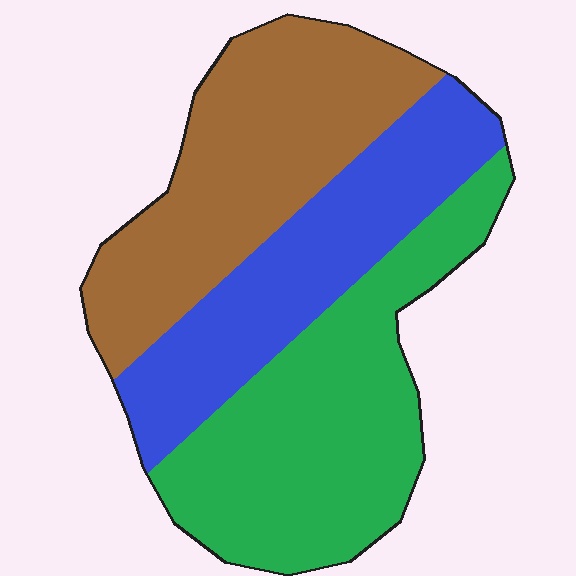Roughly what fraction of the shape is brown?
Brown takes up about one third (1/3) of the shape.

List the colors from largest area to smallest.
From largest to smallest: green, brown, blue.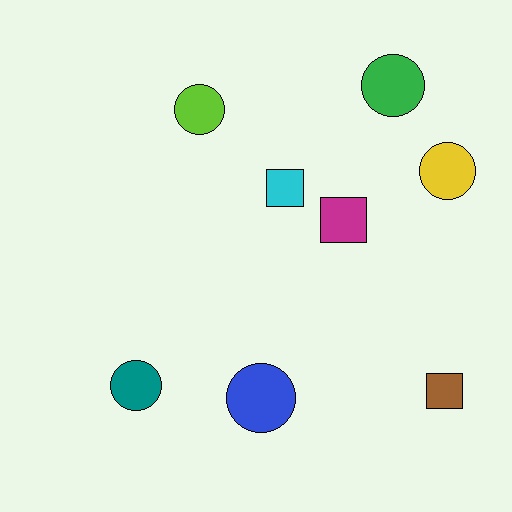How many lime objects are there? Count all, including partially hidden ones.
There is 1 lime object.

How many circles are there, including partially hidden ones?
There are 5 circles.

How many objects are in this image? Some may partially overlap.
There are 8 objects.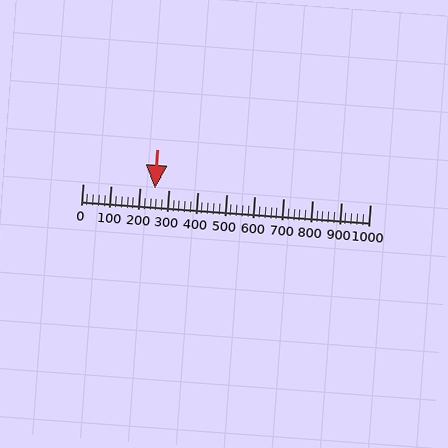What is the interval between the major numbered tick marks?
The major tick marks are spaced 100 units apart.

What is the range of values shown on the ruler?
The ruler shows values from 0 to 1000.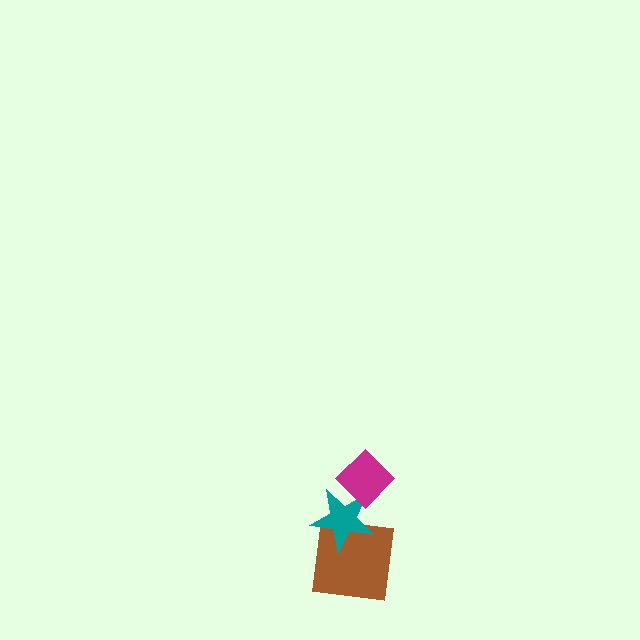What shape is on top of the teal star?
The magenta diamond is on top of the teal star.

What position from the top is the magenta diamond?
The magenta diamond is 1st from the top.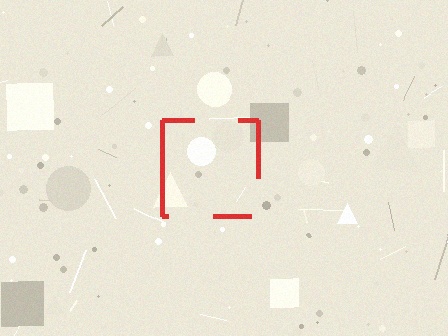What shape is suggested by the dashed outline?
The dashed outline suggests a square.